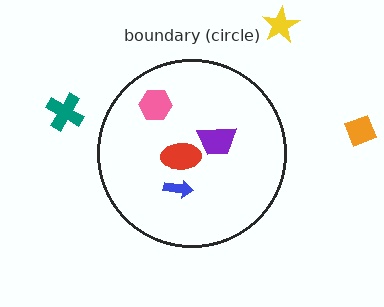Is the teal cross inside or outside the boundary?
Outside.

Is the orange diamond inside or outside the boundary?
Outside.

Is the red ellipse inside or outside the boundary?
Inside.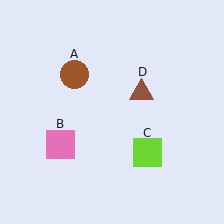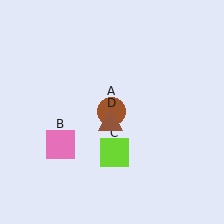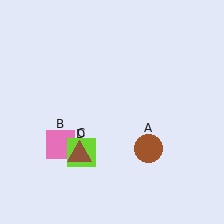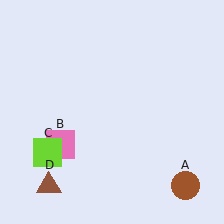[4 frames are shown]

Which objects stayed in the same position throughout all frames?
Pink square (object B) remained stationary.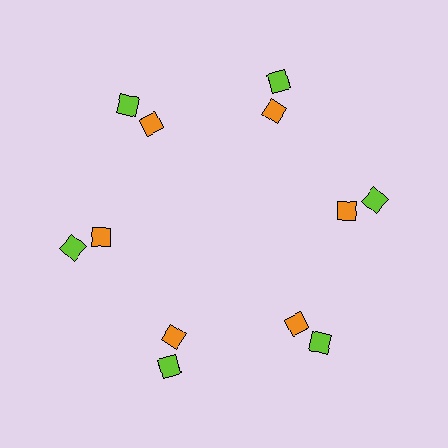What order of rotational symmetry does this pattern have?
This pattern has 6-fold rotational symmetry.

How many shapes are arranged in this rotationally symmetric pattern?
There are 12 shapes, arranged in 6 groups of 2.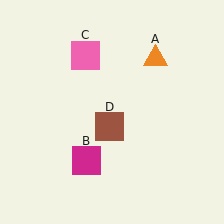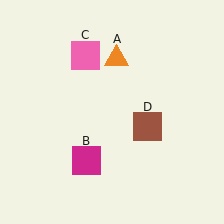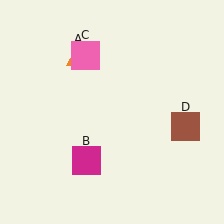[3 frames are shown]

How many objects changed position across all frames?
2 objects changed position: orange triangle (object A), brown square (object D).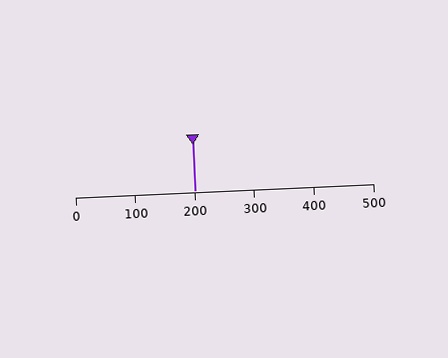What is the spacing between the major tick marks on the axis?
The major ticks are spaced 100 apart.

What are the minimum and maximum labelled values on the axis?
The axis runs from 0 to 500.